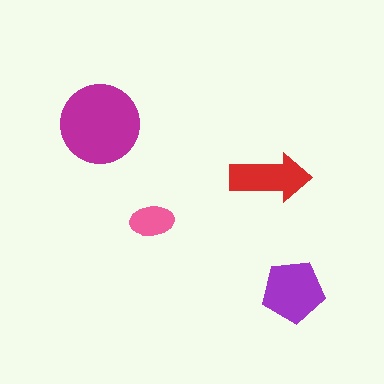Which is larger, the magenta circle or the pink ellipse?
The magenta circle.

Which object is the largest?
The magenta circle.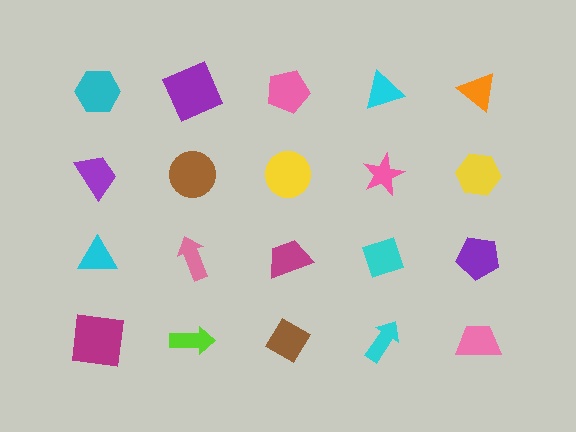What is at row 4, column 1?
A magenta square.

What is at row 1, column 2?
A purple square.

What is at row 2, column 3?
A yellow circle.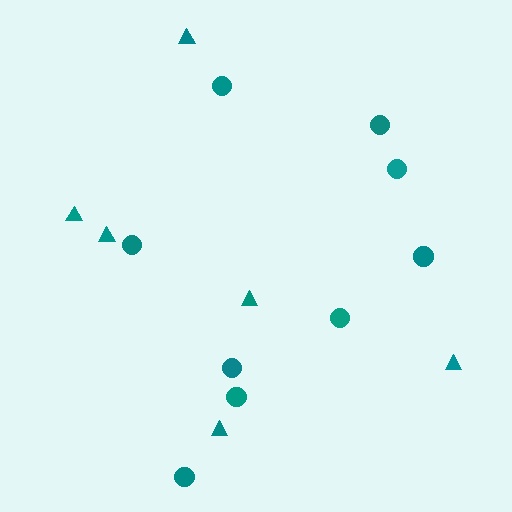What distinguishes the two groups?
There are 2 groups: one group of circles (9) and one group of triangles (6).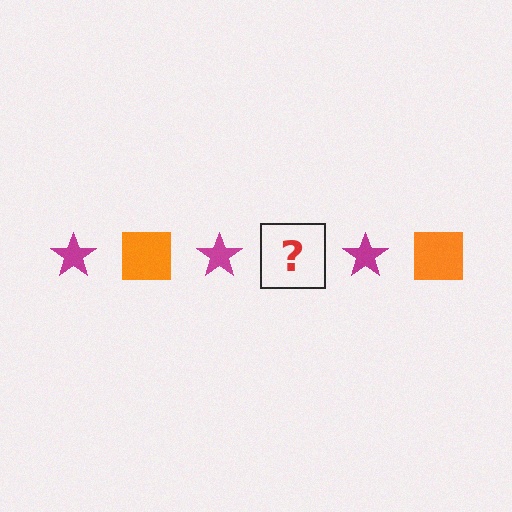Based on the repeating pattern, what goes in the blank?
The blank should be an orange square.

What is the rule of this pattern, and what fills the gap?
The rule is that the pattern alternates between magenta star and orange square. The gap should be filled with an orange square.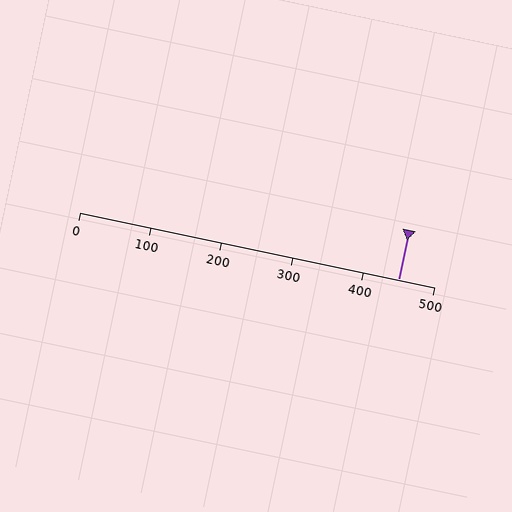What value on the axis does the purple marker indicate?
The marker indicates approximately 450.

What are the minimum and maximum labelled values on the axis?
The axis runs from 0 to 500.